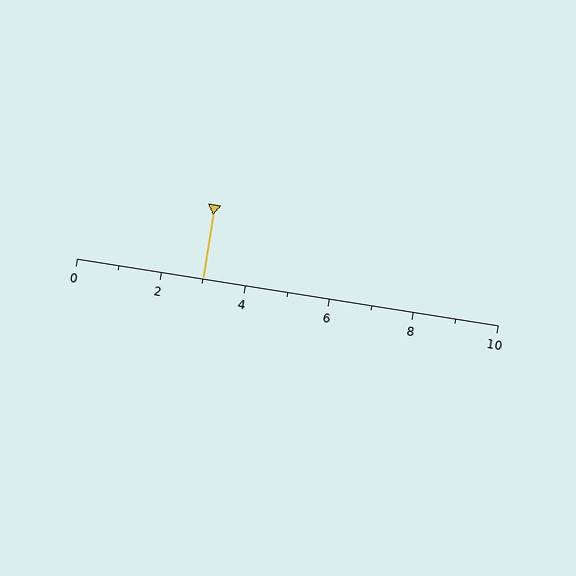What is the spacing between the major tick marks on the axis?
The major ticks are spaced 2 apart.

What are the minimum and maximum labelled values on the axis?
The axis runs from 0 to 10.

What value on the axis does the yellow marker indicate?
The marker indicates approximately 3.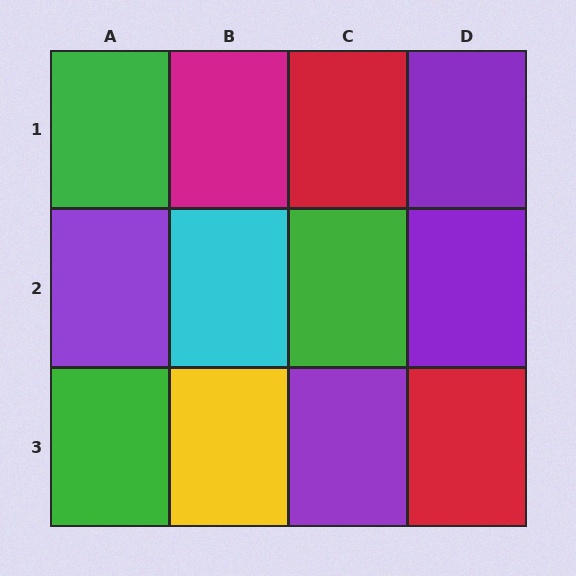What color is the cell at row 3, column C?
Purple.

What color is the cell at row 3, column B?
Yellow.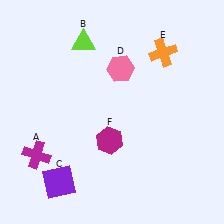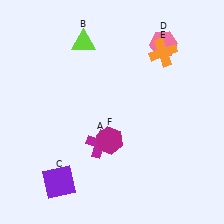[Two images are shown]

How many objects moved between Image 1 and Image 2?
2 objects moved between the two images.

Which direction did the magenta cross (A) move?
The magenta cross (A) moved right.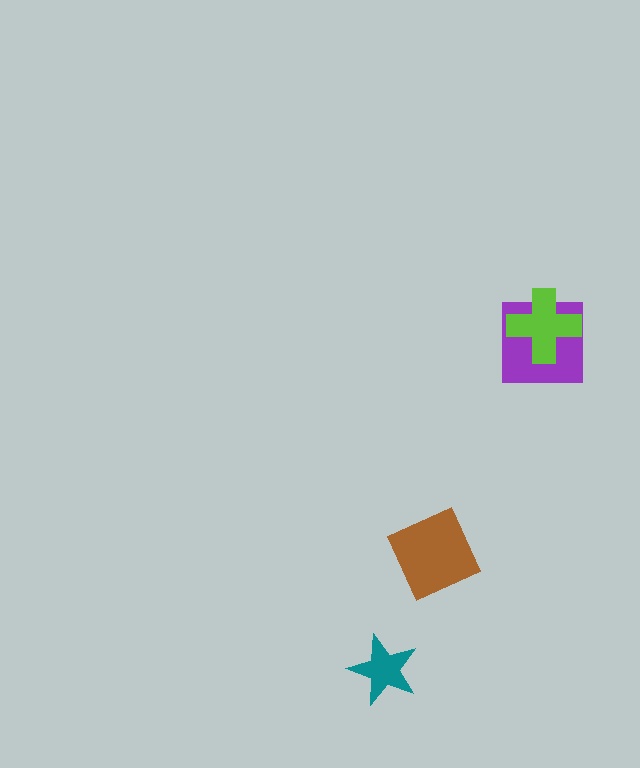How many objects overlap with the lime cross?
1 object overlaps with the lime cross.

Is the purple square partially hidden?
Yes, it is partially covered by another shape.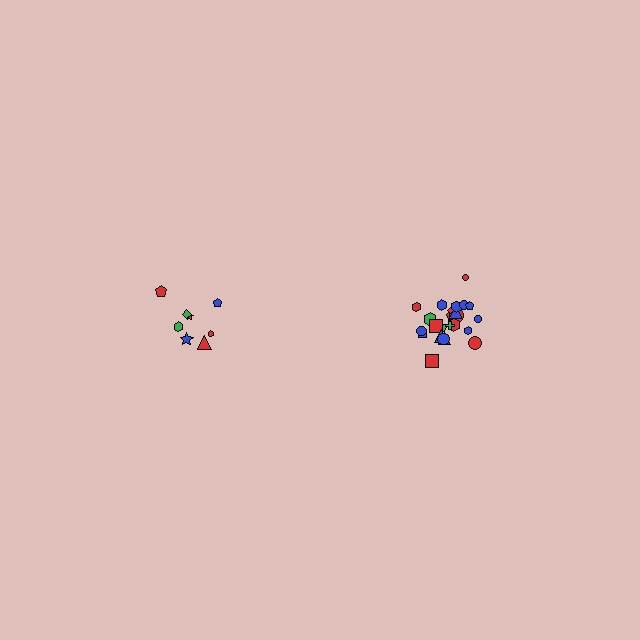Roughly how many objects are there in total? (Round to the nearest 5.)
Roughly 35 objects in total.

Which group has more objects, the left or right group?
The right group.